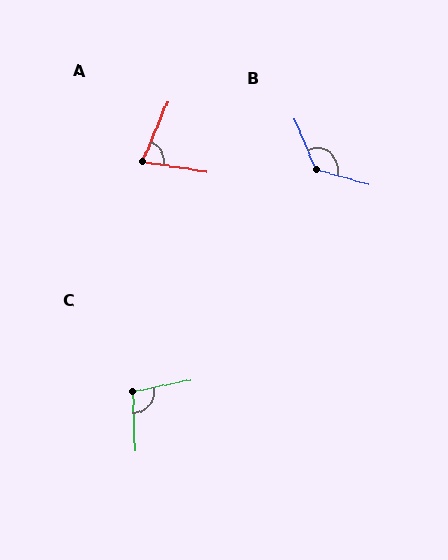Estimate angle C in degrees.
Approximately 100 degrees.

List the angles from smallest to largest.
A (76°), C (100°), B (129°).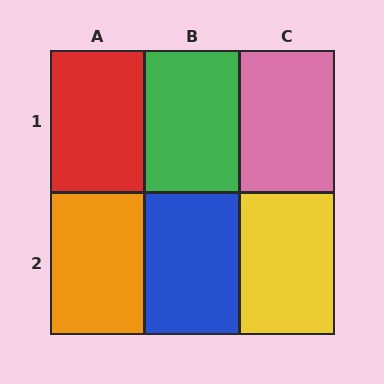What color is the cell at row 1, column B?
Green.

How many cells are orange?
1 cell is orange.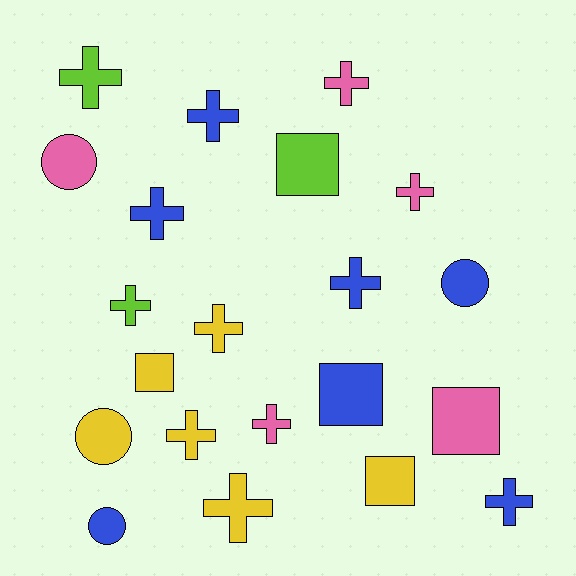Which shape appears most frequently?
Cross, with 12 objects.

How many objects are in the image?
There are 21 objects.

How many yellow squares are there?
There are 2 yellow squares.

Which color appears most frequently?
Blue, with 7 objects.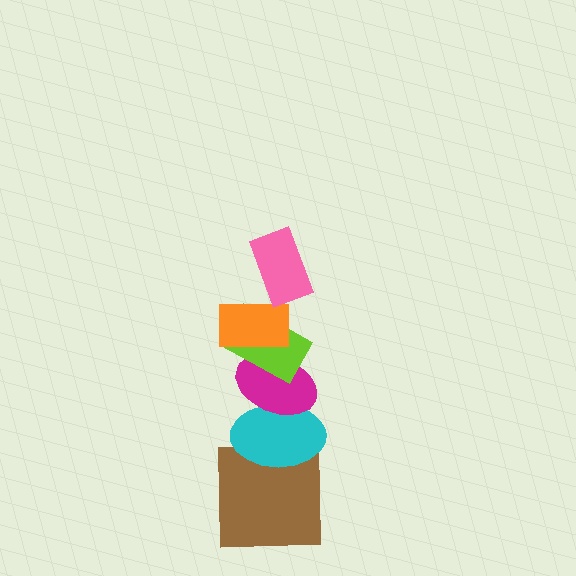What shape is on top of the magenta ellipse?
The lime rectangle is on top of the magenta ellipse.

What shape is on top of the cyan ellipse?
The magenta ellipse is on top of the cyan ellipse.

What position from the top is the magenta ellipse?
The magenta ellipse is 4th from the top.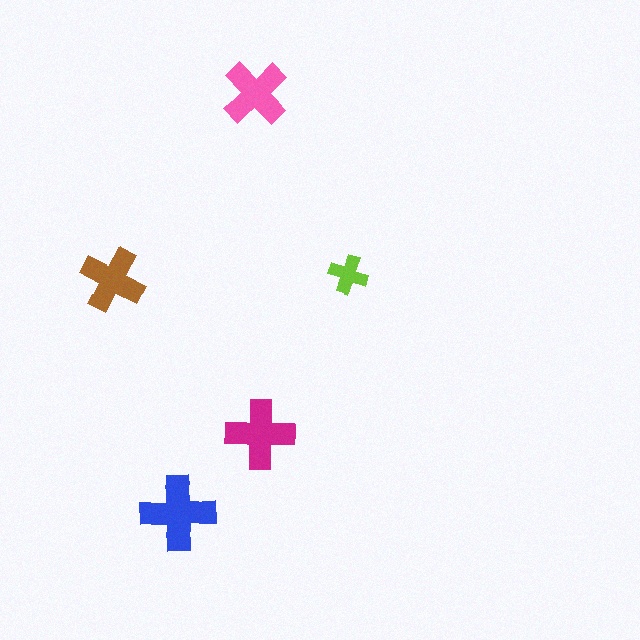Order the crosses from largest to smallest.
the blue one, the magenta one, the pink one, the brown one, the lime one.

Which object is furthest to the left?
The brown cross is leftmost.